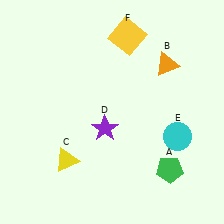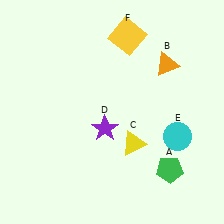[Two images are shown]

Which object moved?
The yellow triangle (C) moved right.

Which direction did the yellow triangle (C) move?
The yellow triangle (C) moved right.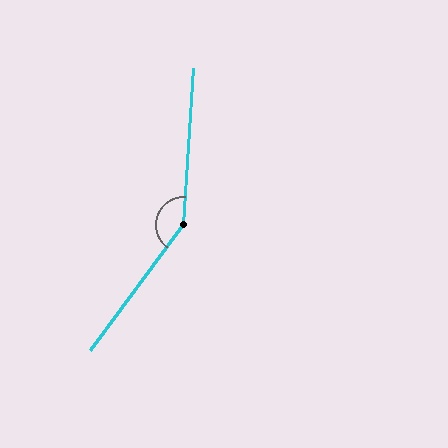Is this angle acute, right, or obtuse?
It is obtuse.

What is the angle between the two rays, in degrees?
Approximately 147 degrees.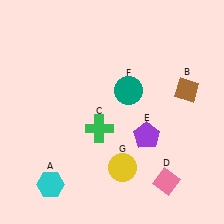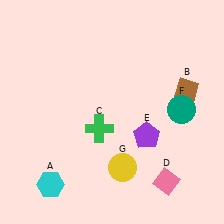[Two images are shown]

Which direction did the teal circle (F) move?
The teal circle (F) moved right.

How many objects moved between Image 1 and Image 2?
1 object moved between the two images.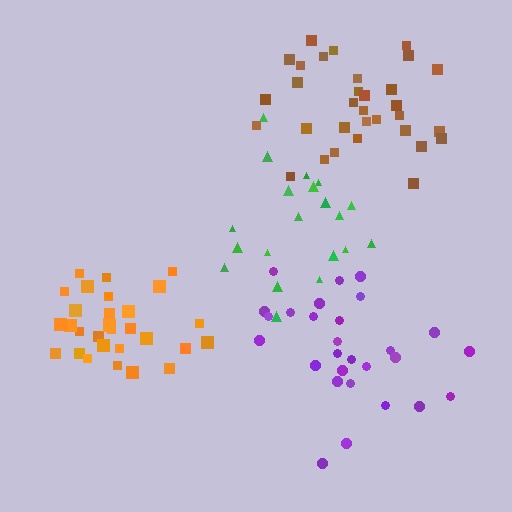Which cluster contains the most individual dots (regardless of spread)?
Brown (32).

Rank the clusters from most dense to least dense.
orange, purple, brown, green.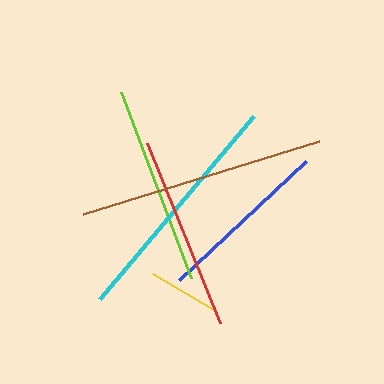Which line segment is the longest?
The brown line is the longest at approximately 247 pixels.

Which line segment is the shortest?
The yellow line is the shortest at approximately 71 pixels.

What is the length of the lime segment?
The lime segment is approximately 199 pixels long.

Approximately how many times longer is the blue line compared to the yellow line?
The blue line is approximately 2.5 times the length of the yellow line.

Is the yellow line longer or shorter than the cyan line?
The cyan line is longer than the yellow line.